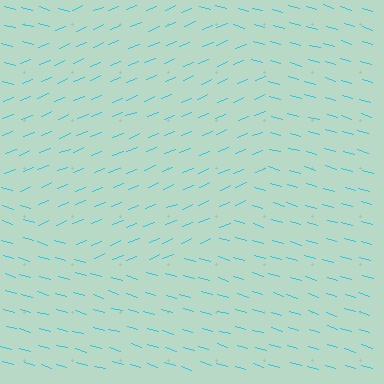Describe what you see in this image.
The image is filled with small cyan line segments. A circle region in the image has lines oriented differently from the surrounding lines, creating a visible texture boundary.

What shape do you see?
I see a circle.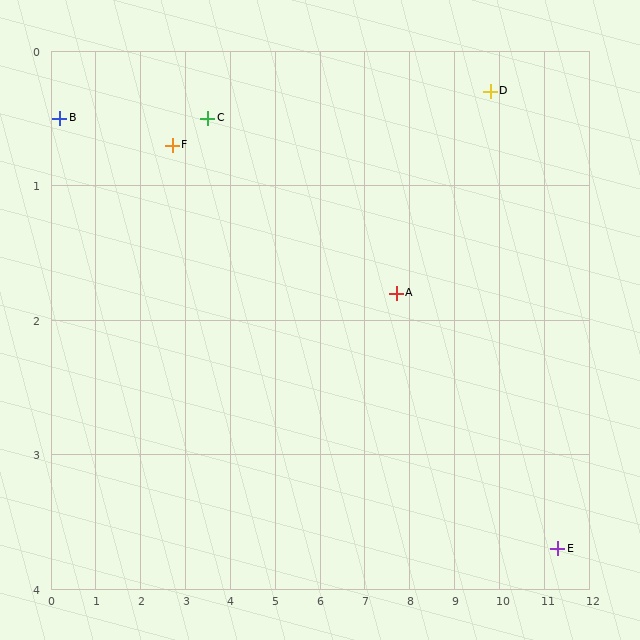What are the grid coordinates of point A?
Point A is at approximately (7.7, 1.8).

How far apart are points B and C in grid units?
Points B and C are about 3.3 grid units apart.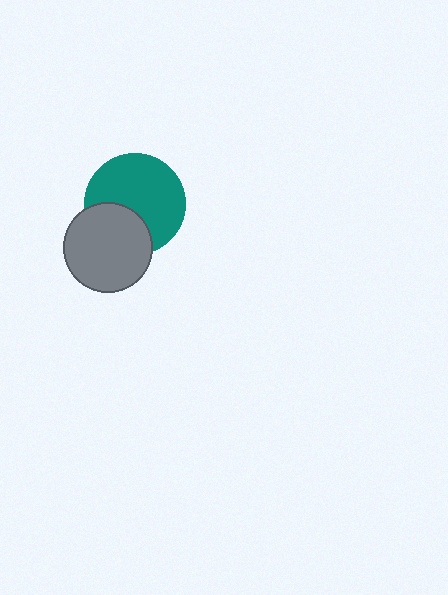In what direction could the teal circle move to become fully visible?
The teal circle could move up. That would shift it out from behind the gray circle entirely.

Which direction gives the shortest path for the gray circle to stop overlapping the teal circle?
Moving down gives the shortest separation.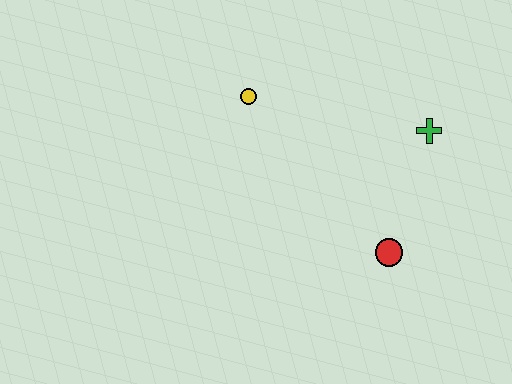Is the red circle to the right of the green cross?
No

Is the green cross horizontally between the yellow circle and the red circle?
No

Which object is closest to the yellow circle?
The green cross is closest to the yellow circle.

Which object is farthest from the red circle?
The yellow circle is farthest from the red circle.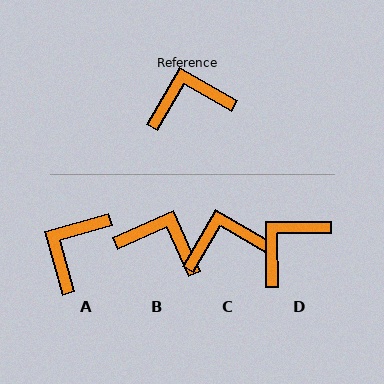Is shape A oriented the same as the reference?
No, it is off by about 46 degrees.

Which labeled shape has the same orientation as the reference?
C.